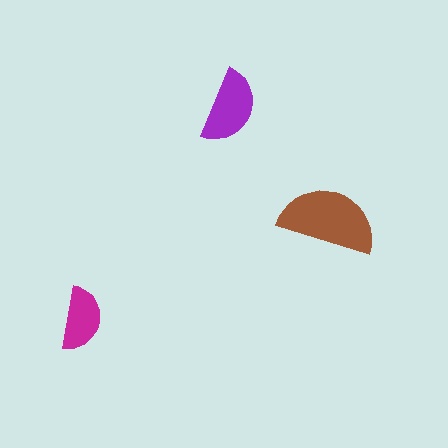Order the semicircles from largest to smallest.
the brown one, the purple one, the magenta one.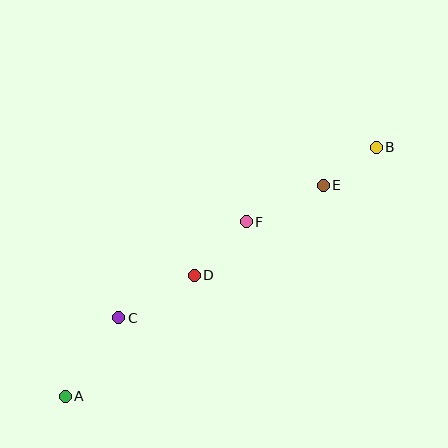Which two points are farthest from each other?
Points A and B are farthest from each other.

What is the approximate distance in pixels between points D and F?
The distance between D and F is approximately 75 pixels.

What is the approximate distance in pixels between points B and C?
The distance between B and C is approximately 309 pixels.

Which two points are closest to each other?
Points B and E are closest to each other.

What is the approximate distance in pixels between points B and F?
The distance between B and F is approximately 150 pixels.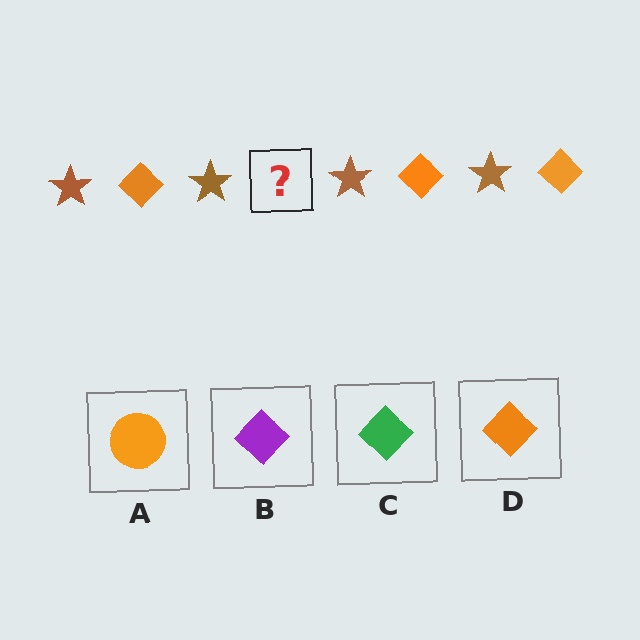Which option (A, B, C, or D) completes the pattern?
D.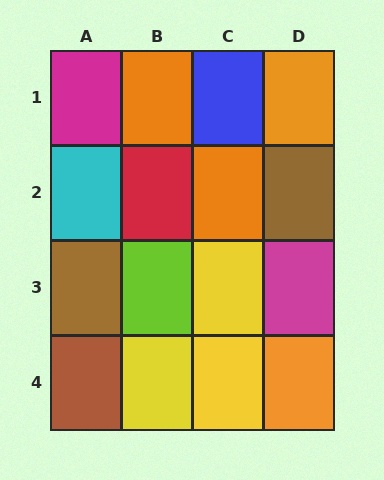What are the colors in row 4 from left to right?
Brown, yellow, yellow, orange.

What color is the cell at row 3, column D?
Magenta.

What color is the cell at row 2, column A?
Cyan.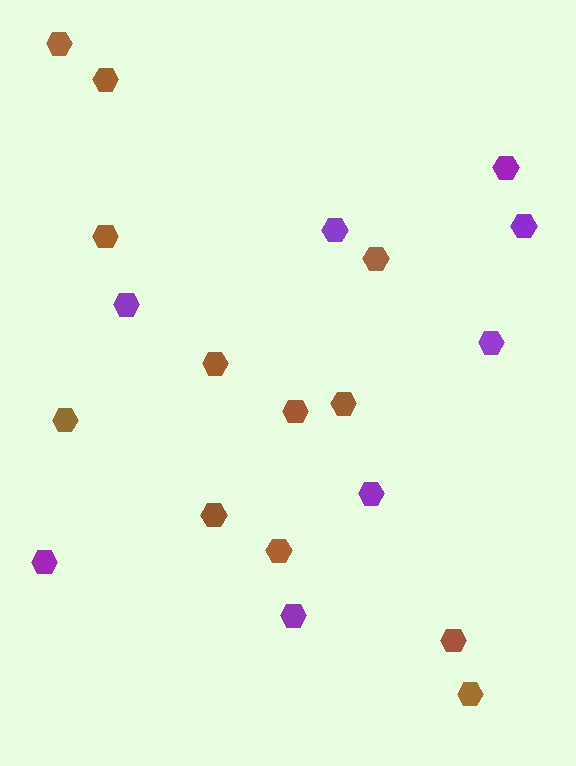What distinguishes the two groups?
There are 2 groups: one group of brown hexagons (12) and one group of purple hexagons (8).